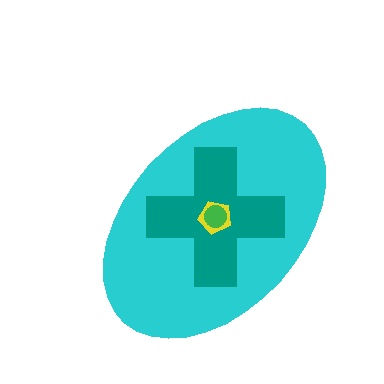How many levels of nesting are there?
4.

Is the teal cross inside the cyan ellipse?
Yes.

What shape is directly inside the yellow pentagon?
The green circle.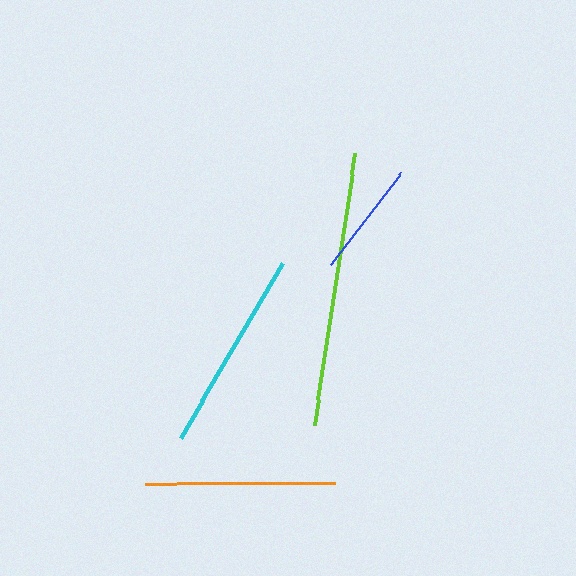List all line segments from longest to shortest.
From longest to shortest: lime, cyan, orange, blue.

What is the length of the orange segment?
The orange segment is approximately 189 pixels long.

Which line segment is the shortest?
The blue line is the shortest at approximately 116 pixels.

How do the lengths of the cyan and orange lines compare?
The cyan and orange lines are approximately the same length.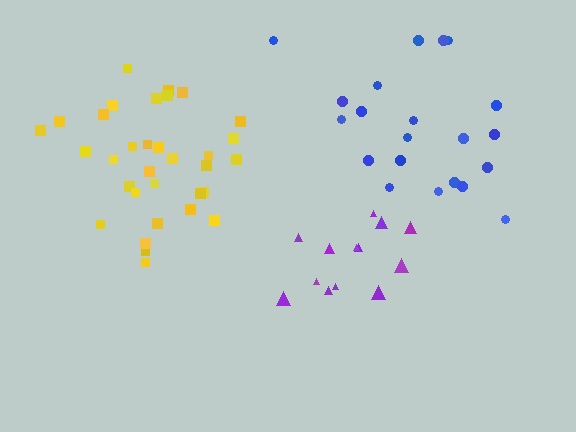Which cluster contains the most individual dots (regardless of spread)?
Yellow (33).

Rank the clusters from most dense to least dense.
purple, yellow, blue.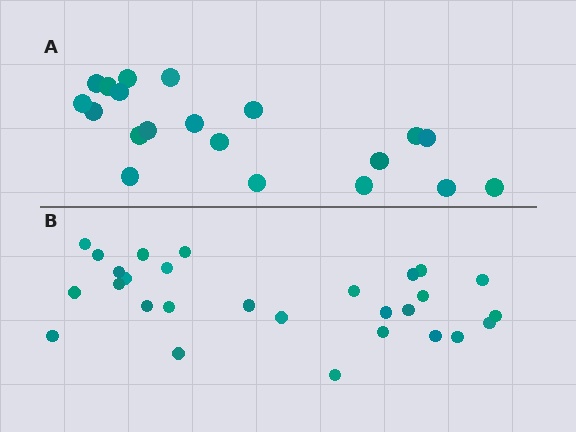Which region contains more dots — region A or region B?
Region B (the bottom region) has more dots.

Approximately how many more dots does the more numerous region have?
Region B has roughly 8 or so more dots than region A.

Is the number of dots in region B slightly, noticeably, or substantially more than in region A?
Region B has noticeably more, but not dramatically so. The ratio is roughly 1.4 to 1.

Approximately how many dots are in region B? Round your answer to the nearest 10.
About 30 dots. (The exact count is 28, which rounds to 30.)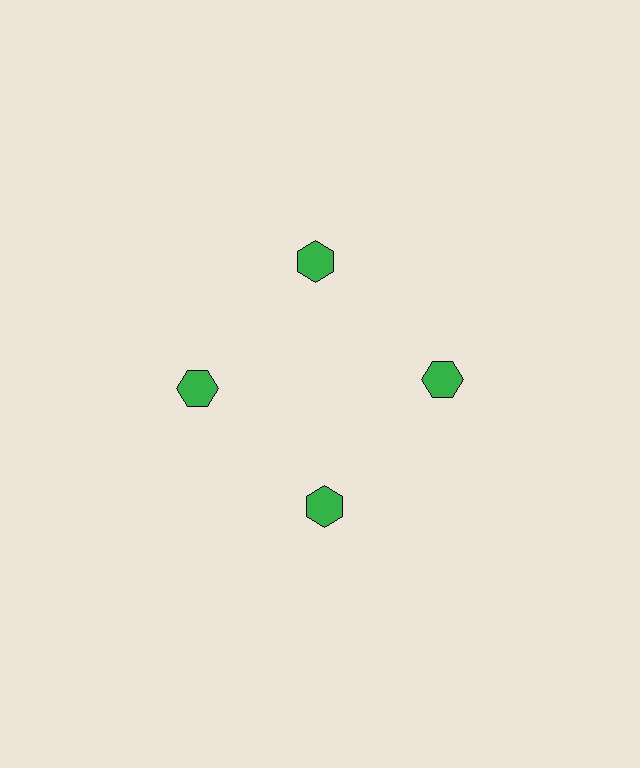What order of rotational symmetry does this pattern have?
This pattern has 4-fold rotational symmetry.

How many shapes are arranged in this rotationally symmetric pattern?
There are 4 shapes, arranged in 4 groups of 1.